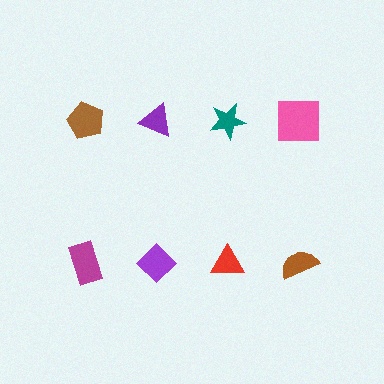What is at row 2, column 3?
A red triangle.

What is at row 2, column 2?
A purple diamond.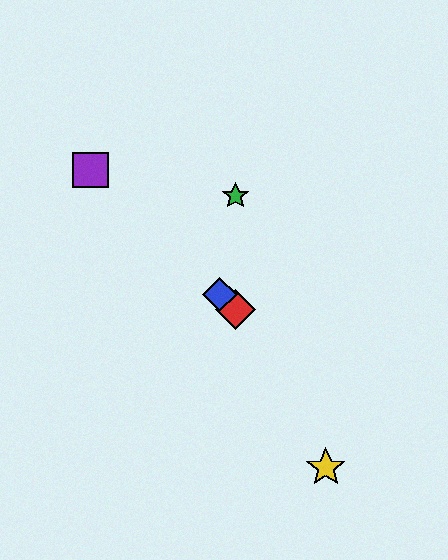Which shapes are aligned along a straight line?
The red diamond, the blue diamond, the purple square are aligned along a straight line.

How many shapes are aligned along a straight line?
3 shapes (the red diamond, the blue diamond, the purple square) are aligned along a straight line.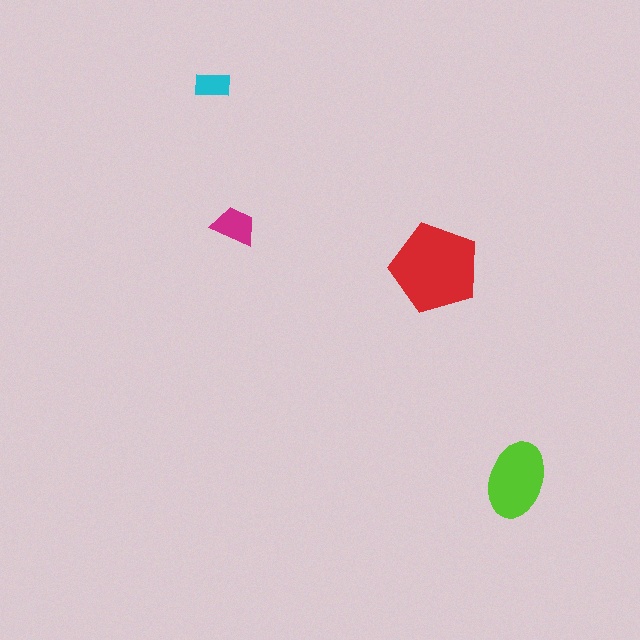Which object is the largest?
The red pentagon.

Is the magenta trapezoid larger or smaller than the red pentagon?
Smaller.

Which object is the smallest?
The cyan rectangle.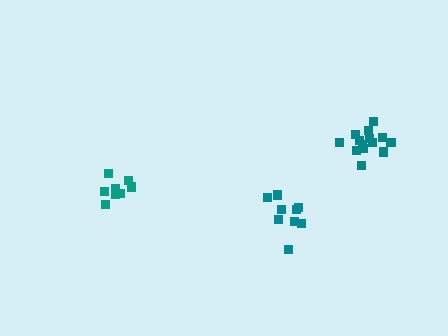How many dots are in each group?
Group 1: 9 dots, Group 2: 8 dots, Group 3: 14 dots (31 total).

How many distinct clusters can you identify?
There are 3 distinct clusters.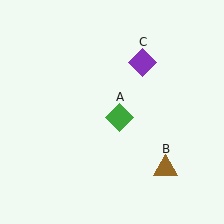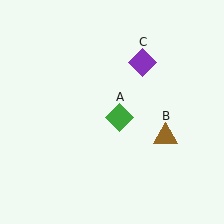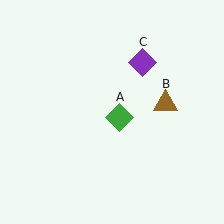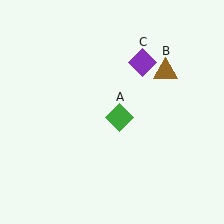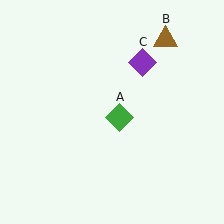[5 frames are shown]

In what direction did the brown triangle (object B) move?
The brown triangle (object B) moved up.